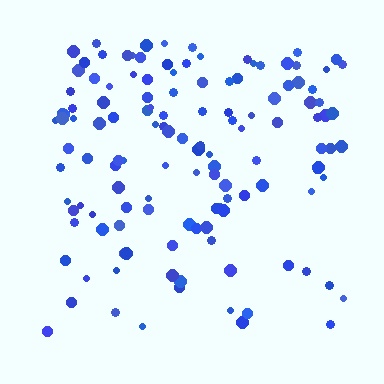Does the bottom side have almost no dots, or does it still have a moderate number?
Still a moderate number, just noticeably fewer than the top.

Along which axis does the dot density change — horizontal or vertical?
Vertical.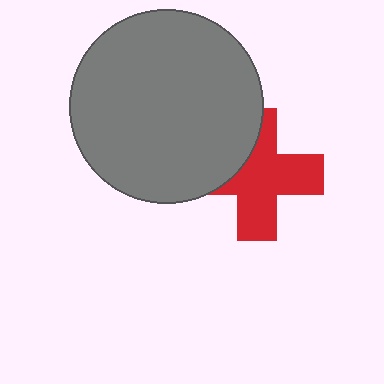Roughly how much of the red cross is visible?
Most of it is visible (roughly 69%).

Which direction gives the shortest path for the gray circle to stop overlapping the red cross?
Moving left gives the shortest separation.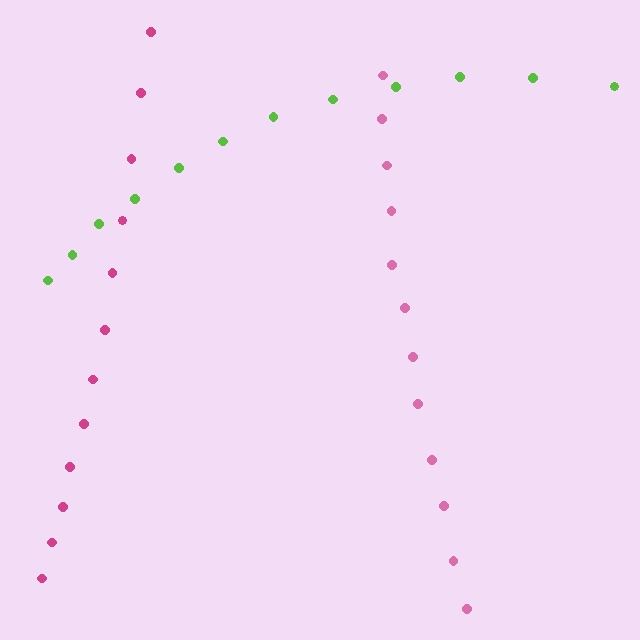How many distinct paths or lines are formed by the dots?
There are 3 distinct paths.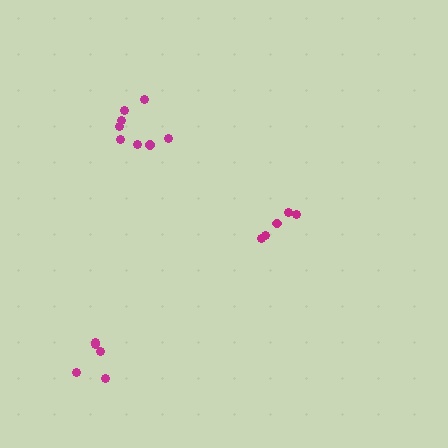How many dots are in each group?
Group 1: 5 dots, Group 2: 8 dots, Group 3: 5 dots (18 total).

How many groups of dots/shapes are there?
There are 3 groups.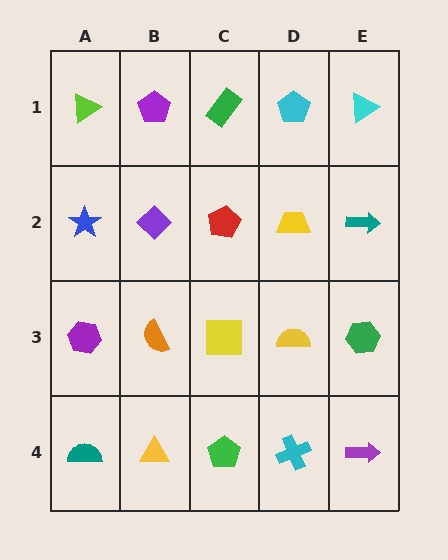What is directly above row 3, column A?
A blue star.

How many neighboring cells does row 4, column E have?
2.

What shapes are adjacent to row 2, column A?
A lime triangle (row 1, column A), a purple hexagon (row 3, column A), a purple diamond (row 2, column B).